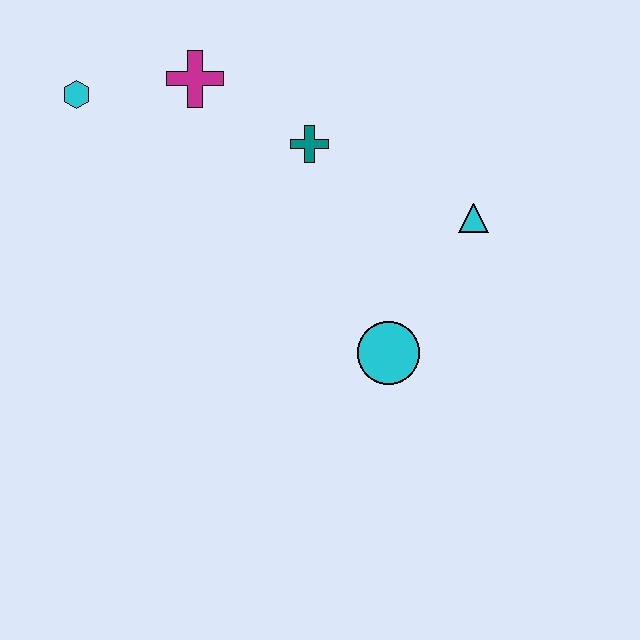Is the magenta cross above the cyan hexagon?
Yes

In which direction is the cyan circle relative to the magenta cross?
The cyan circle is below the magenta cross.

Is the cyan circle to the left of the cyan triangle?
Yes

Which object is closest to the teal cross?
The magenta cross is closest to the teal cross.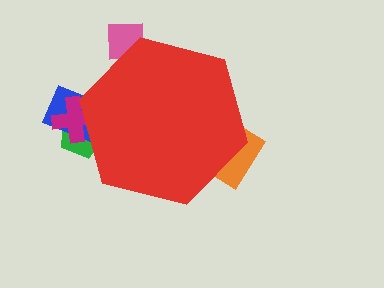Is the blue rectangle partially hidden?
Yes, the blue rectangle is partially hidden behind the red hexagon.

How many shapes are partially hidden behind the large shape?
5 shapes are partially hidden.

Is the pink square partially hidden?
Yes, the pink square is partially hidden behind the red hexagon.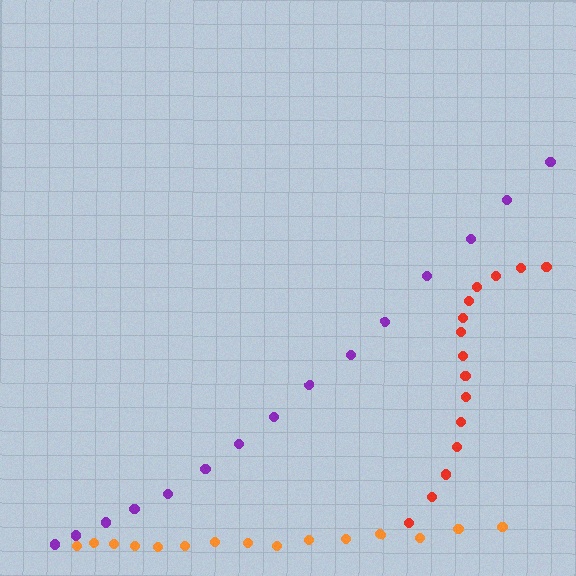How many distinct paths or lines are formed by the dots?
There are 3 distinct paths.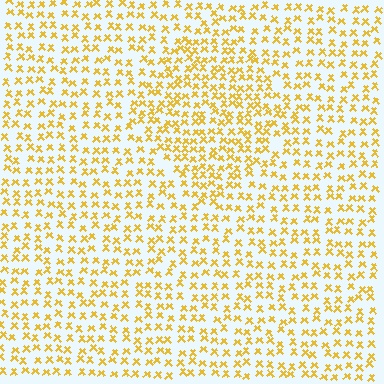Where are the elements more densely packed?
The elements are more densely packed inside the diamond boundary.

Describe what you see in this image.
The image contains small yellow elements arranged at two different densities. A diamond-shaped region is visible where the elements are more densely packed than the surrounding area.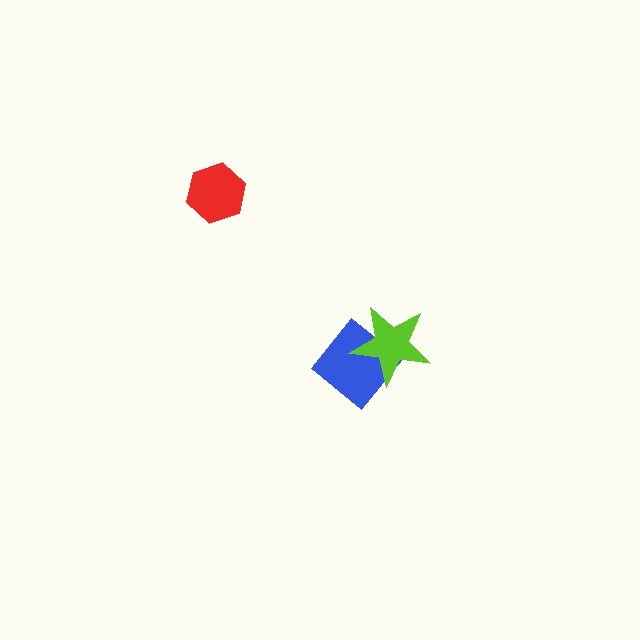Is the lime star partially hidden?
No, no other shape covers it.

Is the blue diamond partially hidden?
Yes, it is partially covered by another shape.